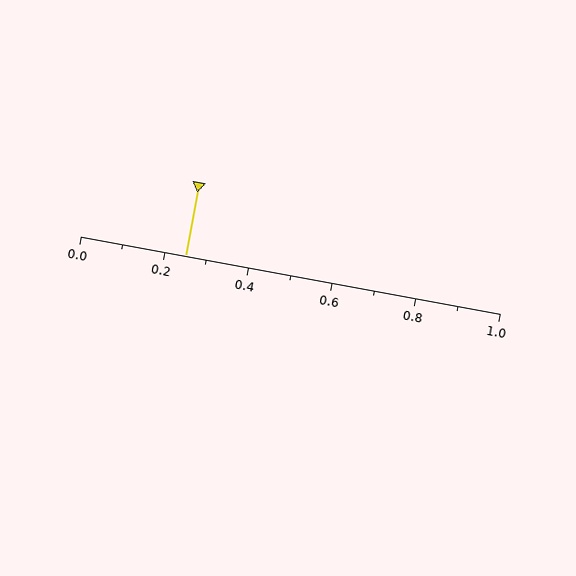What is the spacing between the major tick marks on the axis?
The major ticks are spaced 0.2 apart.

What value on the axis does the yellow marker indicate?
The marker indicates approximately 0.25.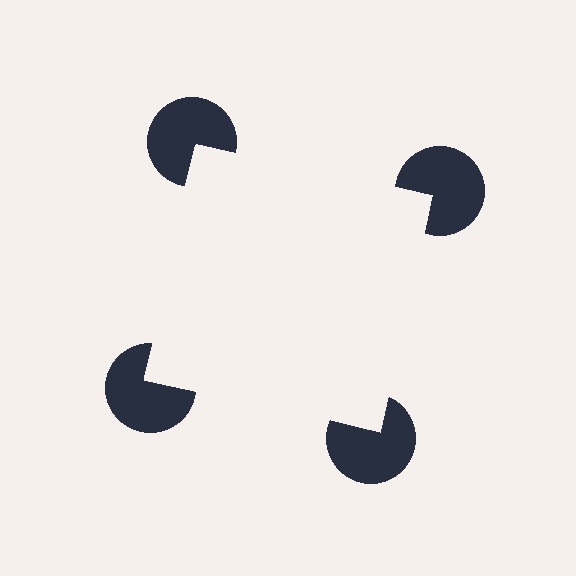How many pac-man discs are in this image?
There are 4 — one at each vertex of the illusory square.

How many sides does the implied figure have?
4 sides.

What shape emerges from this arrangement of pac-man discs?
An illusory square — its edges are inferred from the aligned wedge cuts in the pac-man discs, not physically drawn.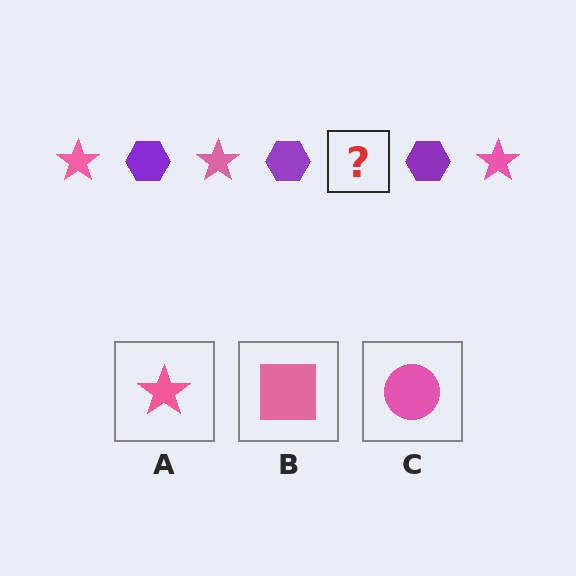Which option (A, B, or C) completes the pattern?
A.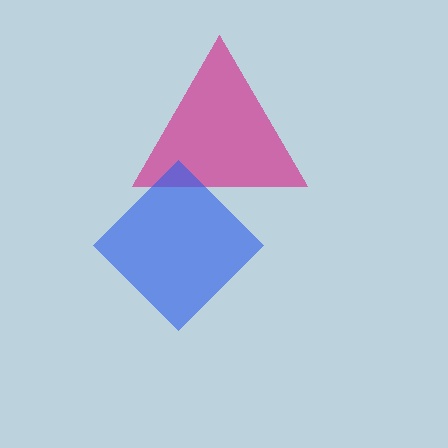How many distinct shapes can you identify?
There are 2 distinct shapes: a magenta triangle, a blue diamond.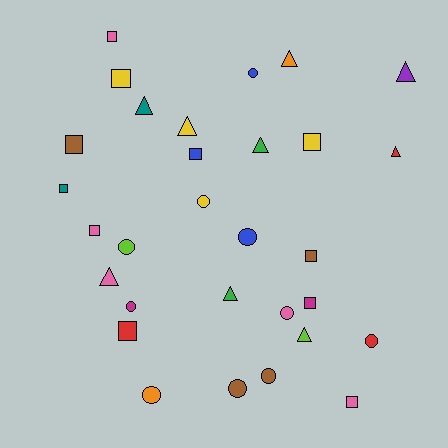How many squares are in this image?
There are 11 squares.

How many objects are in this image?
There are 30 objects.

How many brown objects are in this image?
There are 4 brown objects.